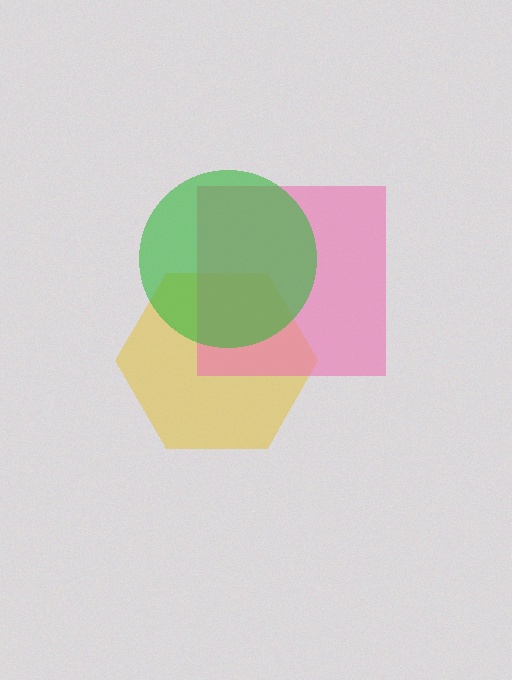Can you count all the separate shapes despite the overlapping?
Yes, there are 3 separate shapes.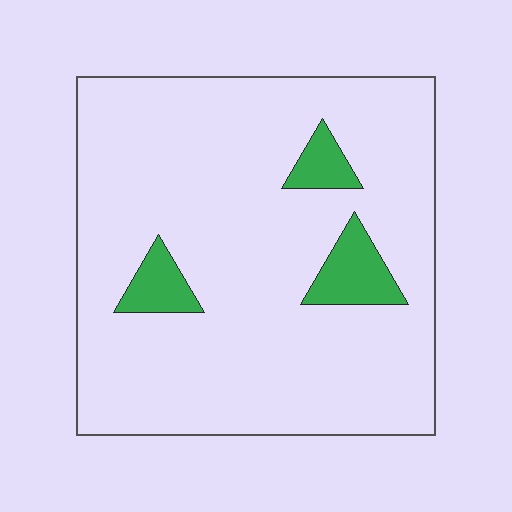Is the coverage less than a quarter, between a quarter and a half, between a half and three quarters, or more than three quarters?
Less than a quarter.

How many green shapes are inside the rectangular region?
3.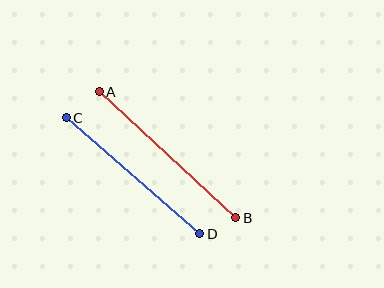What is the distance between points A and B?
The distance is approximately 186 pixels.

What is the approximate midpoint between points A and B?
The midpoint is at approximately (167, 155) pixels.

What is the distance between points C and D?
The distance is approximately 177 pixels.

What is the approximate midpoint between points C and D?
The midpoint is at approximately (133, 176) pixels.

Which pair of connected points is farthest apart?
Points A and B are farthest apart.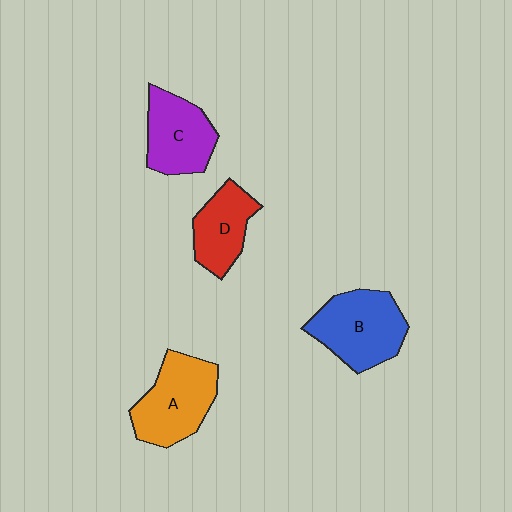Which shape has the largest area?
Shape B (blue).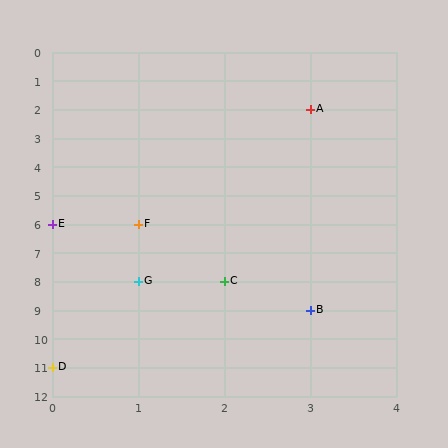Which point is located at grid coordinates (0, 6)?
Point E is at (0, 6).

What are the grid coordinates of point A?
Point A is at grid coordinates (3, 2).